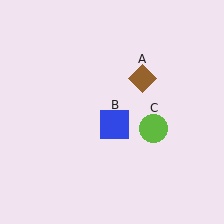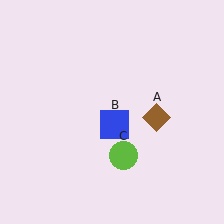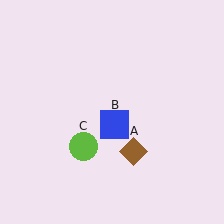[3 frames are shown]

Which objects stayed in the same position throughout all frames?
Blue square (object B) remained stationary.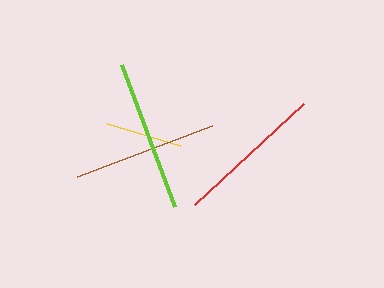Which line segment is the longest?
The lime line is the longest at approximately 152 pixels.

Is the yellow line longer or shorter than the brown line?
The brown line is longer than the yellow line.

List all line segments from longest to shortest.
From longest to shortest: lime, red, brown, yellow.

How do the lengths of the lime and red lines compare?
The lime and red lines are approximately the same length.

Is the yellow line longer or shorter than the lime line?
The lime line is longer than the yellow line.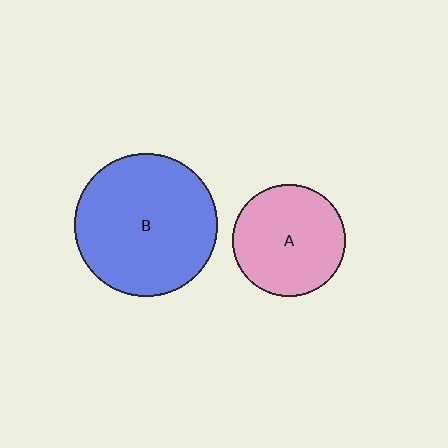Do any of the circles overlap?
No, none of the circles overlap.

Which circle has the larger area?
Circle B (blue).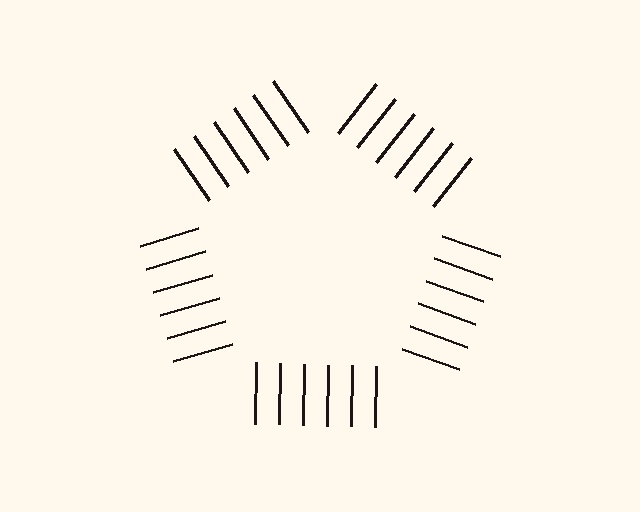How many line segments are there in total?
30 — 6 along each of the 5 edges.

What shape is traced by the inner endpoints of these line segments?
An illusory pentagon — the line segments terminate on its edges but no continuous stroke is drawn.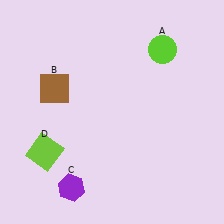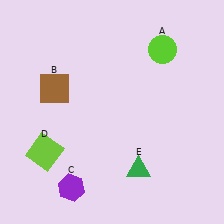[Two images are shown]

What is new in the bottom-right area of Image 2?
A green triangle (E) was added in the bottom-right area of Image 2.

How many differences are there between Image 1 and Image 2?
There is 1 difference between the two images.